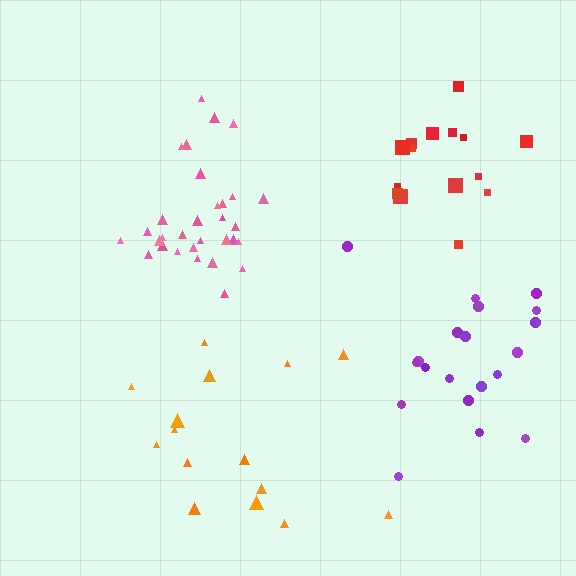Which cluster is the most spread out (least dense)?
Orange.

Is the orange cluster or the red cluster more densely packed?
Red.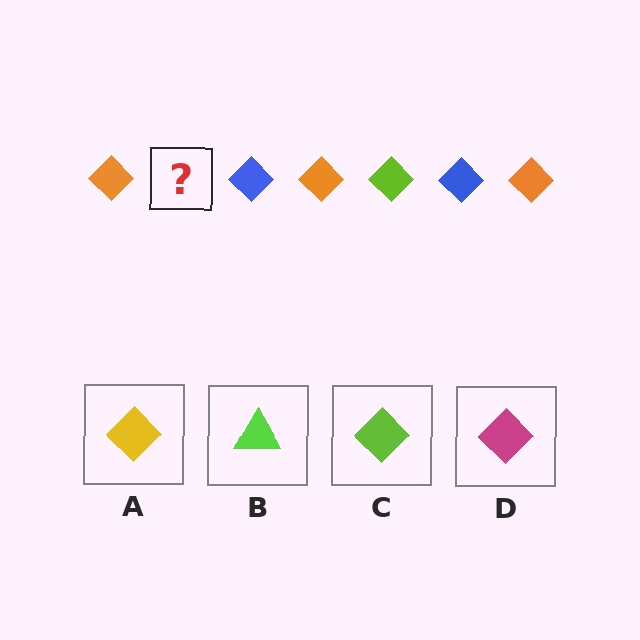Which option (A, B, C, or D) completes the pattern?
C.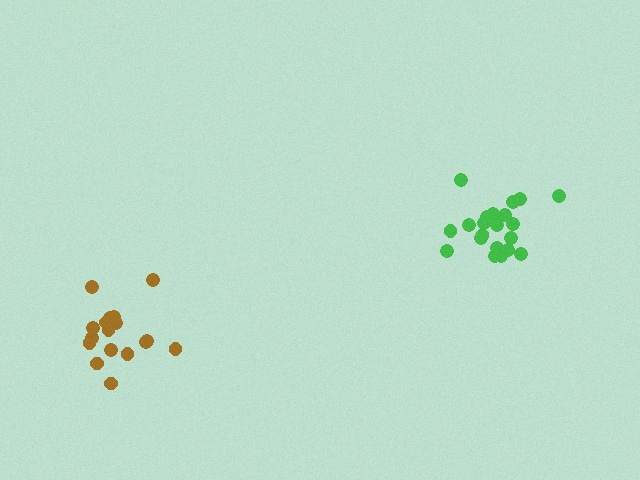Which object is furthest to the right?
The green cluster is rightmost.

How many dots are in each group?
Group 1: 17 dots, Group 2: 21 dots (38 total).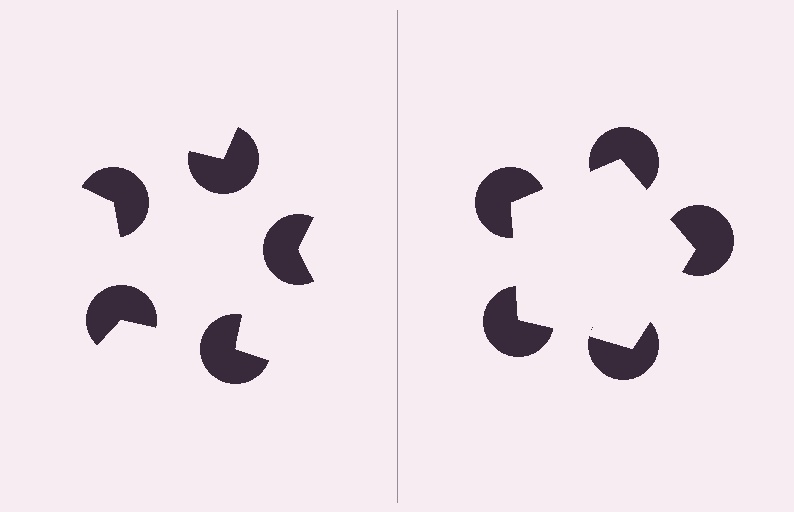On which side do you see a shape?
An illusory pentagon appears on the right side. On the left side the wedge cuts are rotated, so no coherent shape forms.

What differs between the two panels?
The pac-man discs are positioned identically on both sides; only the wedge orientations differ. On the right they align to a pentagon; on the left they are misaligned.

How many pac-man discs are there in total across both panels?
10 — 5 on each side.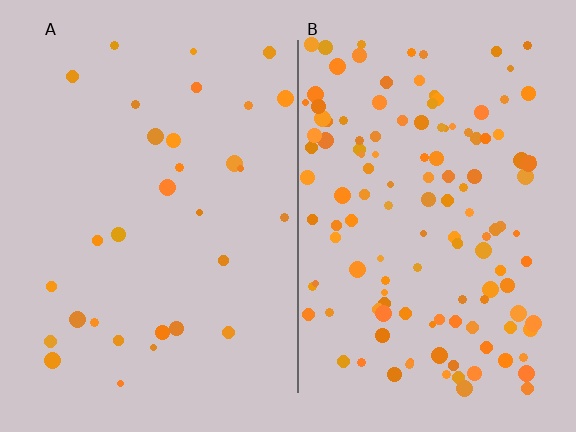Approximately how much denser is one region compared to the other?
Approximately 4.1× — region B over region A.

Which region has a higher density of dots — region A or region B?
B (the right).